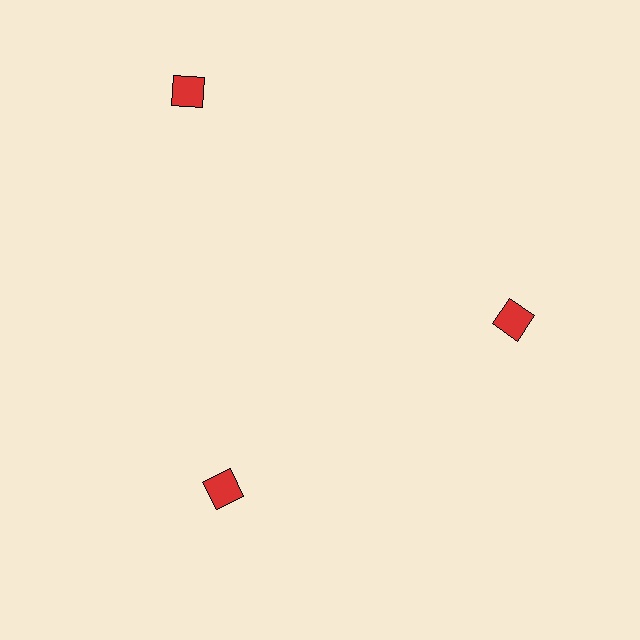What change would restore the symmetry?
The symmetry would be restored by moving it inward, back onto the ring so that all 3 diamonds sit at equal angles and equal distance from the center.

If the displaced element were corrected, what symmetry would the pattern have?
It would have 3-fold rotational symmetry — the pattern would map onto itself every 120 degrees.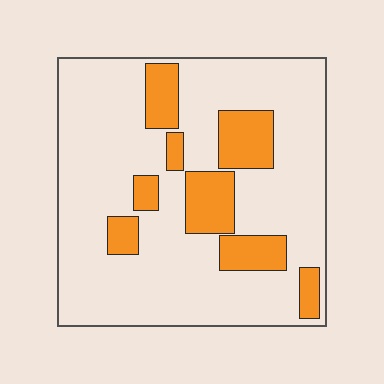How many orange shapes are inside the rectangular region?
8.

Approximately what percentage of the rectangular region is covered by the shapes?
Approximately 20%.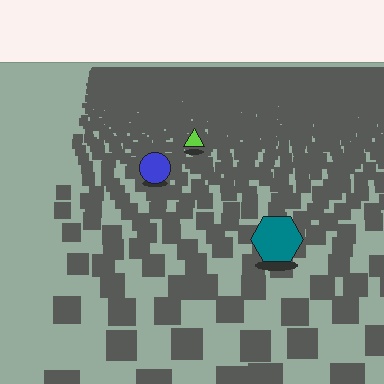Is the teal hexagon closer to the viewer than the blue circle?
Yes. The teal hexagon is closer — you can tell from the texture gradient: the ground texture is coarser near it.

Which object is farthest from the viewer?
The lime triangle is farthest from the viewer. It appears smaller and the ground texture around it is denser.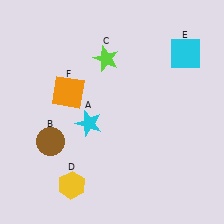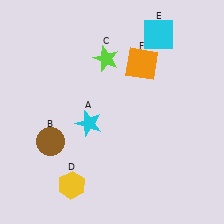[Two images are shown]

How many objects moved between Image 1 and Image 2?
2 objects moved between the two images.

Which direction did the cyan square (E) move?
The cyan square (E) moved left.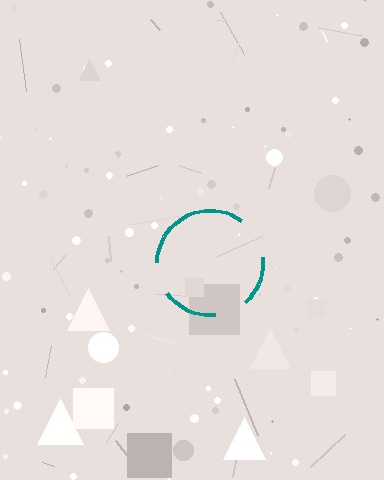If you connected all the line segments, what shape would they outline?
They would outline a circle.